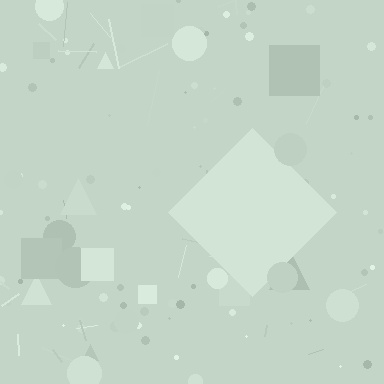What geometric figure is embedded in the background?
A diamond is embedded in the background.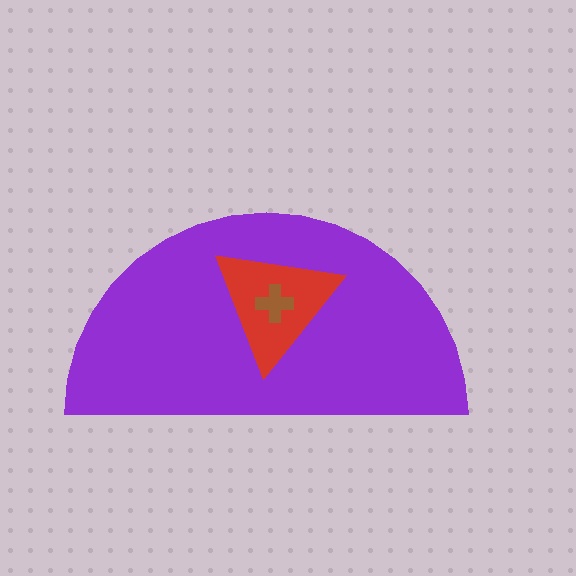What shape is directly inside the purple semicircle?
The red triangle.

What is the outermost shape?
The purple semicircle.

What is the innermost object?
The brown cross.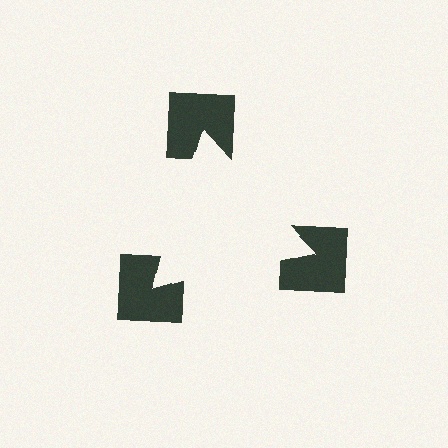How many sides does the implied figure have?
3 sides.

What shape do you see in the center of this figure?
An illusory triangle — its edges are inferred from the aligned wedge cuts in the notched squares, not physically drawn.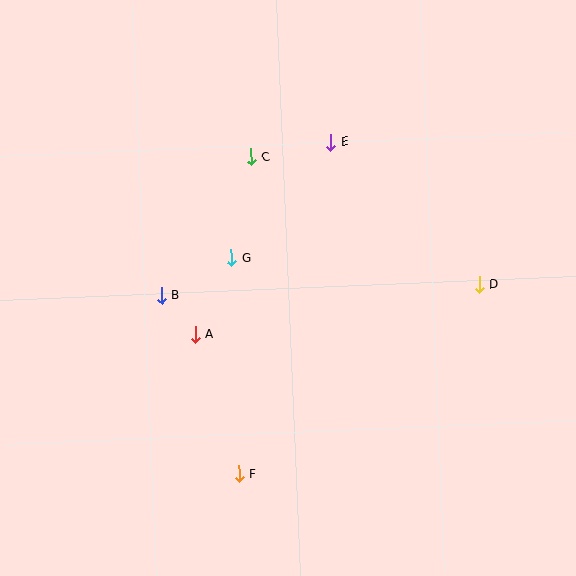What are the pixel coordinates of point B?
Point B is at (161, 296).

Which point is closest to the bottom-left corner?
Point F is closest to the bottom-left corner.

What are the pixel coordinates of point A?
Point A is at (195, 334).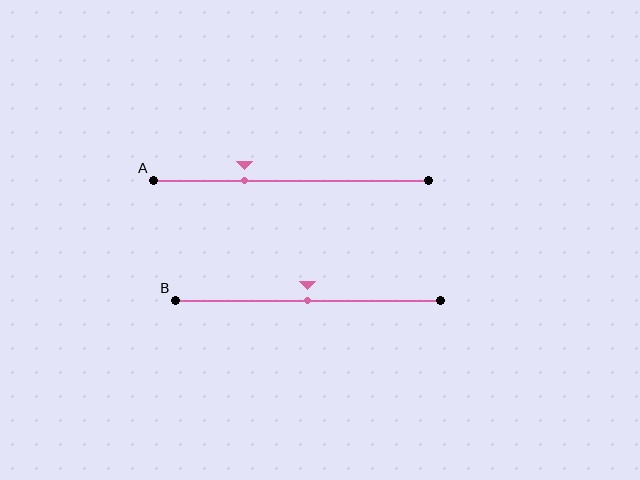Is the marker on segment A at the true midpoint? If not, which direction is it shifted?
No, the marker on segment A is shifted to the left by about 17% of the segment length.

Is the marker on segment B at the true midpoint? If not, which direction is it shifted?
Yes, the marker on segment B is at the true midpoint.